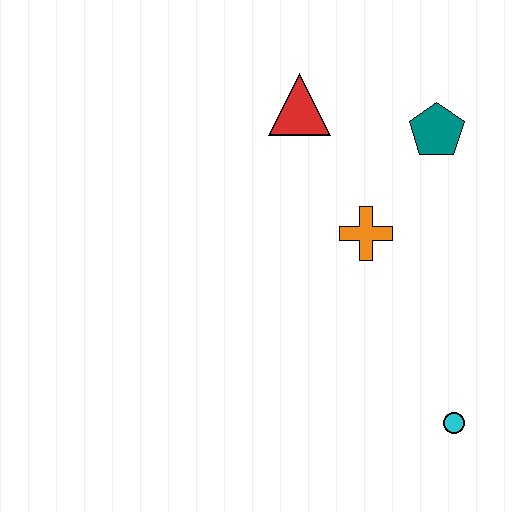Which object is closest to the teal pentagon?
The orange cross is closest to the teal pentagon.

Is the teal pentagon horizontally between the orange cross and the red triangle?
No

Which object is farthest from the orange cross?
The cyan circle is farthest from the orange cross.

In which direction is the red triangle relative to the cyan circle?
The red triangle is above the cyan circle.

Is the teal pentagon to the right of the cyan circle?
No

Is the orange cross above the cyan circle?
Yes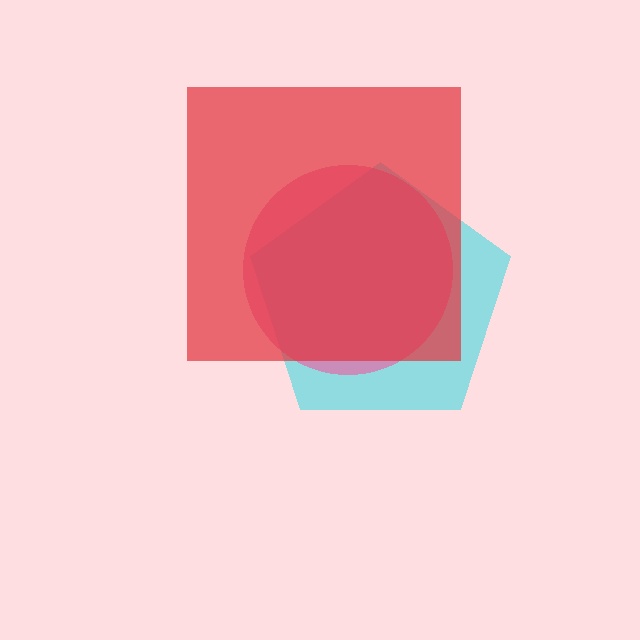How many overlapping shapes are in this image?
There are 3 overlapping shapes in the image.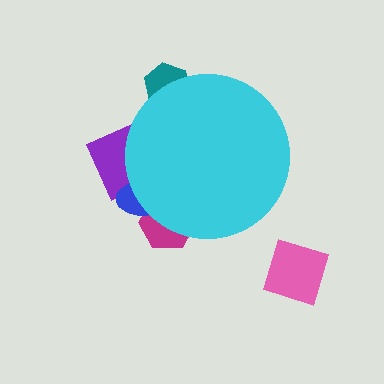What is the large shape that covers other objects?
A cyan circle.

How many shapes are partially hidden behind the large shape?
4 shapes are partially hidden.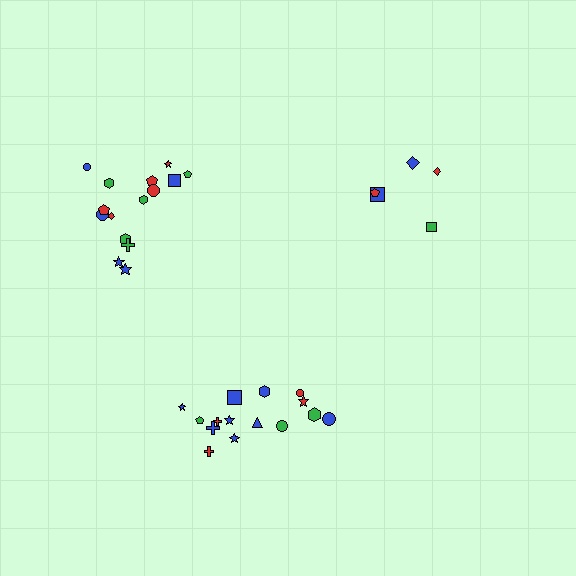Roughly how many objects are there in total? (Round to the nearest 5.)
Roughly 35 objects in total.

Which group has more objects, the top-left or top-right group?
The top-left group.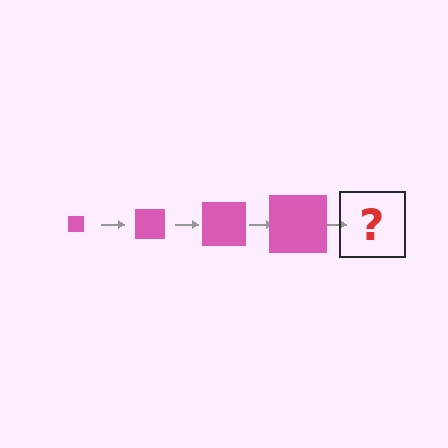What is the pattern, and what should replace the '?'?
The pattern is that the square gets progressively larger each step. The '?' should be a pink square, larger than the previous one.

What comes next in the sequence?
The next element should be a pink square, larger than the previous one.